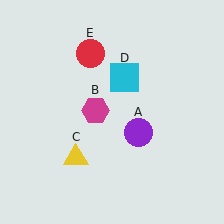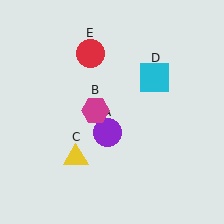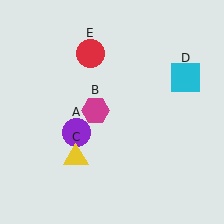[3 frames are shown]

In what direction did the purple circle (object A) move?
The purple circle (object A) moved left.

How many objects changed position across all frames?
2 objects changed position: purple circle (object A), cyan square (object D).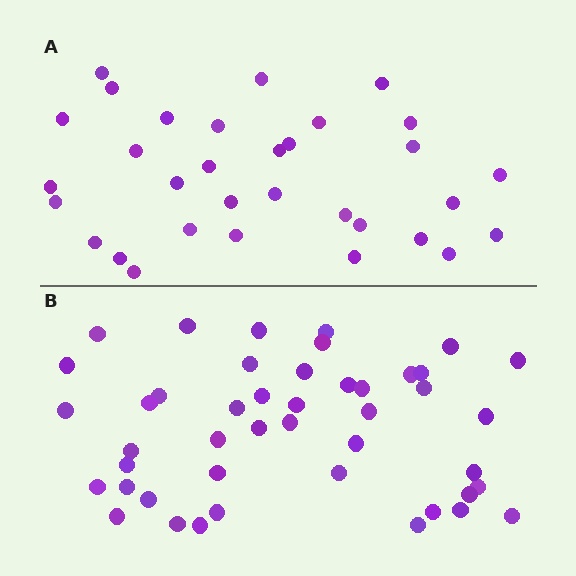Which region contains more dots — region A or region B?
Region B (the bottom region) has more dots.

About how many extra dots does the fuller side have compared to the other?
Region B has approximately 15 more dots than region A.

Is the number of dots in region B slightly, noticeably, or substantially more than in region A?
Region B has noticeably more, but not dramatically so. The ratio is roughly 1.4 to 1.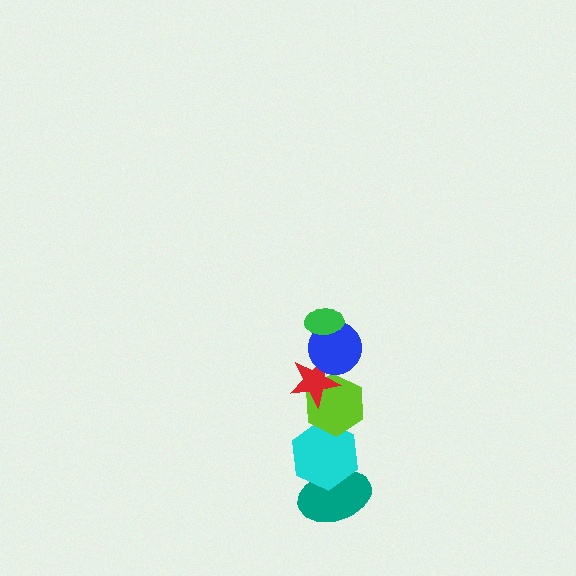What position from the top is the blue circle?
The blue circle is 2nd from the top.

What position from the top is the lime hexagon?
The lime hexagon is 4th from the top.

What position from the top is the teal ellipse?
The teal ellipse is 6th from the top.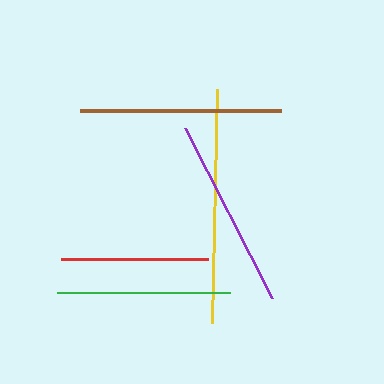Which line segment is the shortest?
The red line is the shortest at approximately 147 pixels.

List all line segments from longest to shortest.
From longest to shortest: yellow, brown, purple, green, red.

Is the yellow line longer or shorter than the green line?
The yellow line is longer than the green line.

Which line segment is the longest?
The yellow line is the longest at approximately 234 pixels.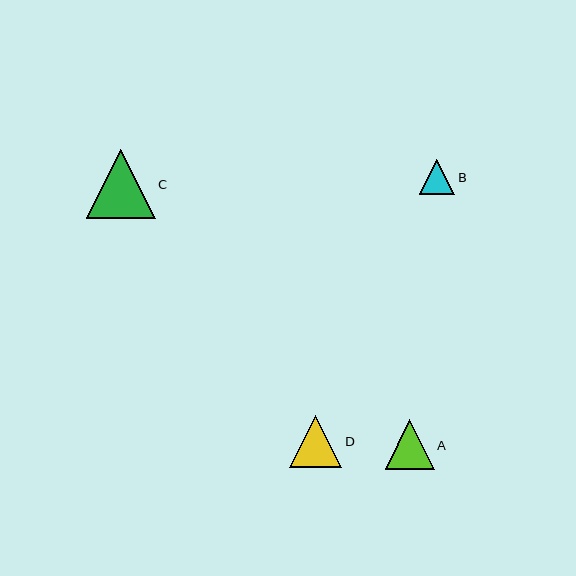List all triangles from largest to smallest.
From largest to smallest: C, D, A, B.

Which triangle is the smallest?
Triangle B is the smallest with a size of approximately 36 pixels.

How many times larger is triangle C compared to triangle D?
Triangle C is approximately 1.3 times the size of triangle D.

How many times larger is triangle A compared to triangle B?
Triangle A is approximately 1.4 times the size of triangle B.